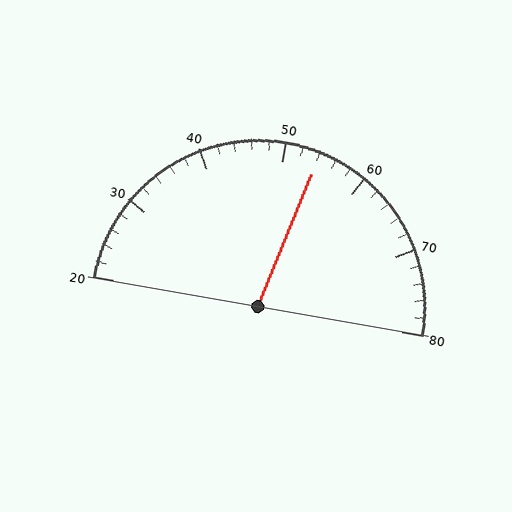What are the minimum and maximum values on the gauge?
The gauge ranges from 20 to 80.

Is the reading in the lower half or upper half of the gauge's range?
The reading is in the upper half of the range (20 to 80).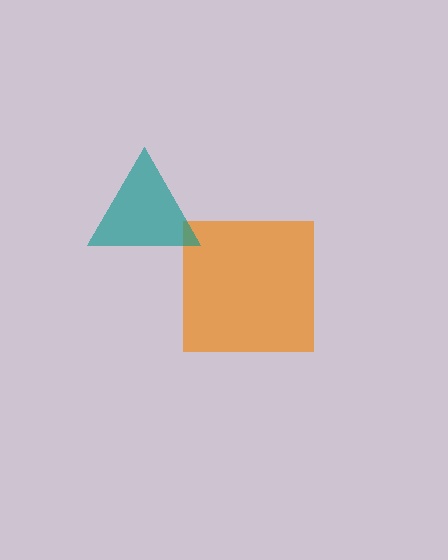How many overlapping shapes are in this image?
There are 2 overlapping shapes in the image.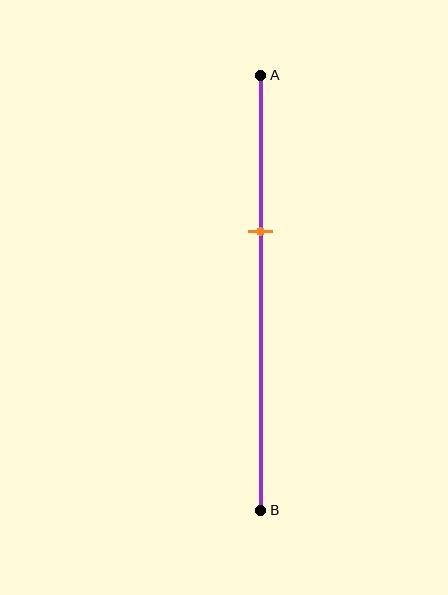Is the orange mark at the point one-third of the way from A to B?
Yes, the mark is approximately at the one-third point.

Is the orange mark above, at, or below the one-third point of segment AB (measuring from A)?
The orange mark is approximately at the one-third point of segment AB.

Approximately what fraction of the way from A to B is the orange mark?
The orange mark is approximately 35% of the way from A to B.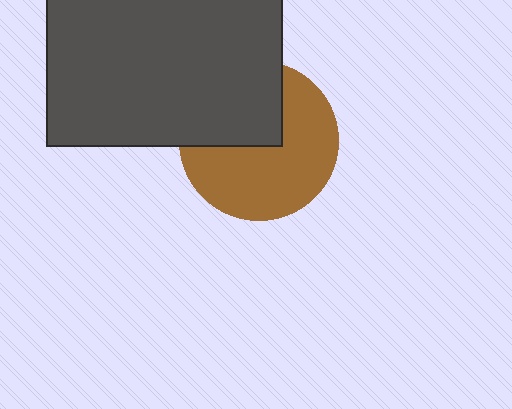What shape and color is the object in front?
The object in front is a dark gray rectangle.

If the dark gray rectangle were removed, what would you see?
You would see the complete brown circle.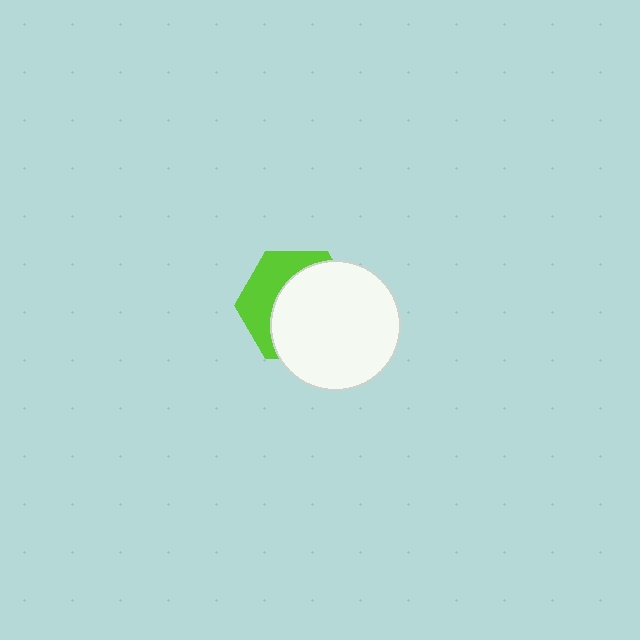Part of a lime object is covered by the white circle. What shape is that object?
It is a hexagon.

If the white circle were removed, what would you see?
You would see the complete lime hexagon.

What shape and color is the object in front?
The object in front is a white circle.